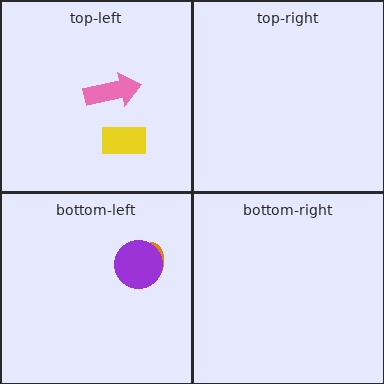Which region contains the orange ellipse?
The bottom-left region.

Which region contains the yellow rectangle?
The top-left region.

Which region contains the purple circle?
The bottom-left region.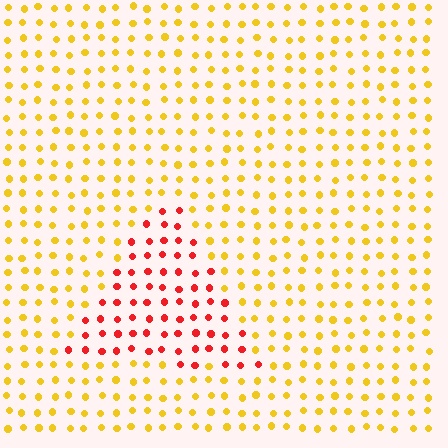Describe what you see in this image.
The image is filled with small yellow elements in a uniform arrangement. A triangle-shaped region is visible where the elements are tinted to a slightly different hue, forming a subtle color boundary.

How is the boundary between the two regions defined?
The boundary is defined purely by a slight shift in hue (about 51 degrees). Spacing, size, and orientation are identical on both sides.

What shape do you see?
I see a triangle.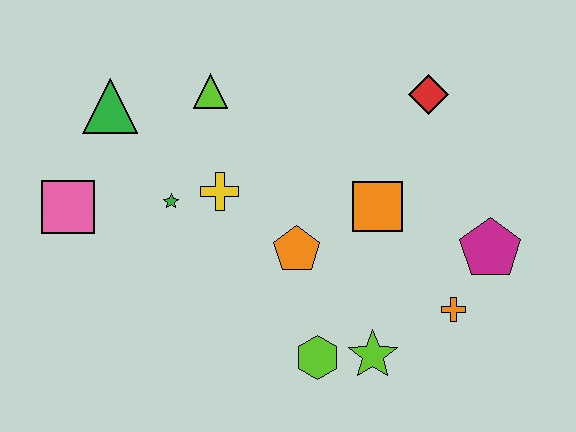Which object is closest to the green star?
The yellow cross is closest to the green star.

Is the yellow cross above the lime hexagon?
Yes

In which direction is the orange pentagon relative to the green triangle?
The orange pentagon is to the right of the green triangle.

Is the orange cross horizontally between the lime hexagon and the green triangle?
No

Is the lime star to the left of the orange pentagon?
No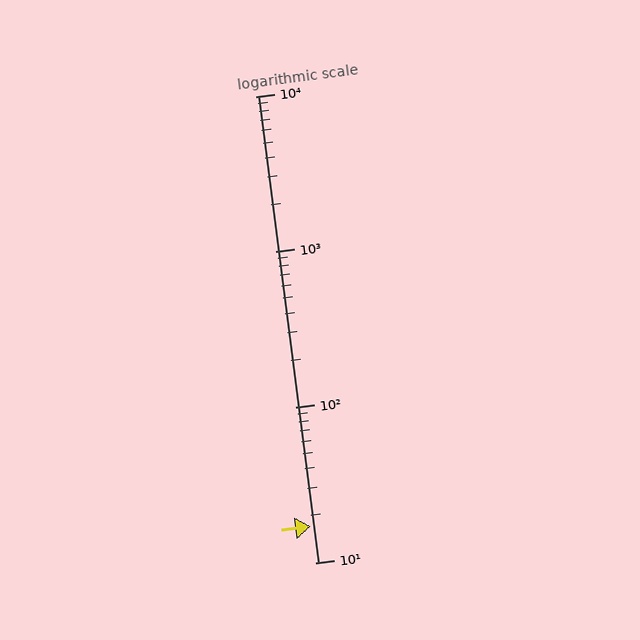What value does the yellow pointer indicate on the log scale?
The pointer indicates approximately 17.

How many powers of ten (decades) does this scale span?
The scale spans 3 decades, from 10 to 10000.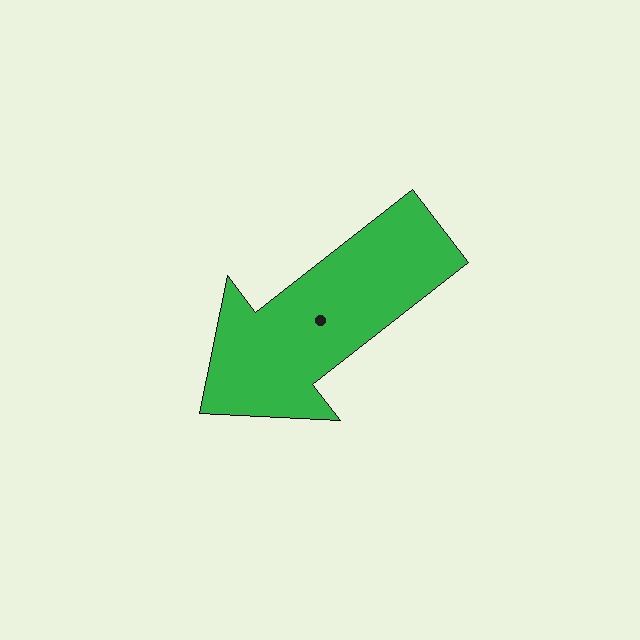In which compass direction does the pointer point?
Southwest.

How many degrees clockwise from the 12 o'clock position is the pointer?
Approximately 232 degrees.